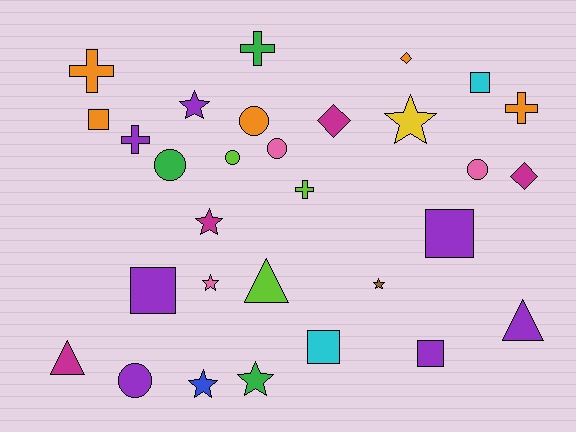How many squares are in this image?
There are 6 squares.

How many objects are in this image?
There are 30 objects.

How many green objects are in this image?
There are 3 green objects.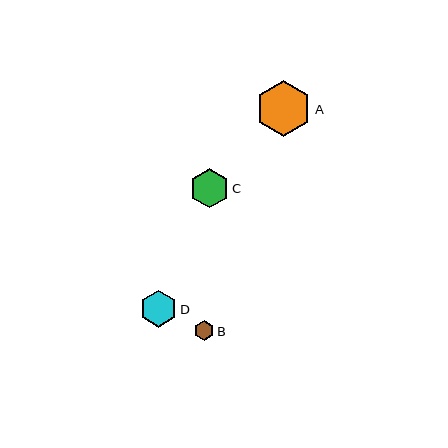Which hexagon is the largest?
Hexagon A is the largest with a size of approximately 56 pixels.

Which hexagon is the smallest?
Hexagon B is the smallest with a size of approximately 20 pixels.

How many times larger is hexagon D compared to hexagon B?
Hexagon D is approximately 1.8 times the size of hexagon B.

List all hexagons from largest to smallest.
From largest to smallest: A, C, D, B.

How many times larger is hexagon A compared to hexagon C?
Hexagon A is approximately 1.5 times the size of hexagon C.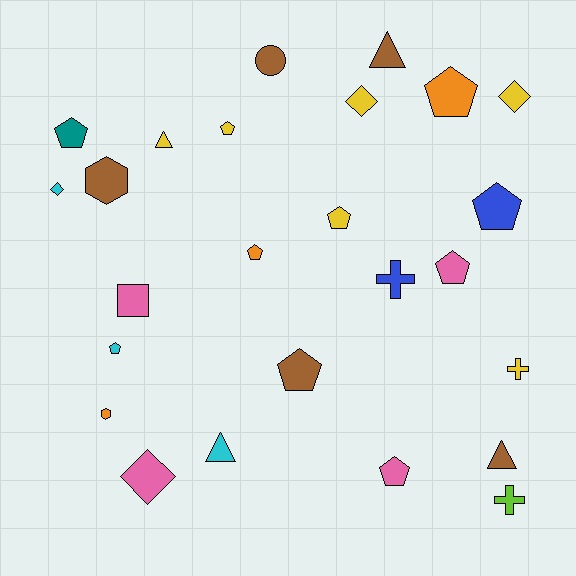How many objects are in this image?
There are 25 objects.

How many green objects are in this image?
There are no green objects.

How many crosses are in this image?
There are 3 crosses.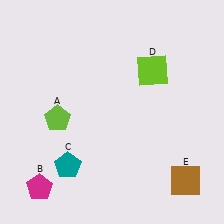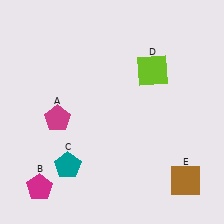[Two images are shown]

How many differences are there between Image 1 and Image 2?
There is 1 difference between the two images.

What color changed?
The pentagon (A) changed from lime in Image 1 to magenta in Image 2.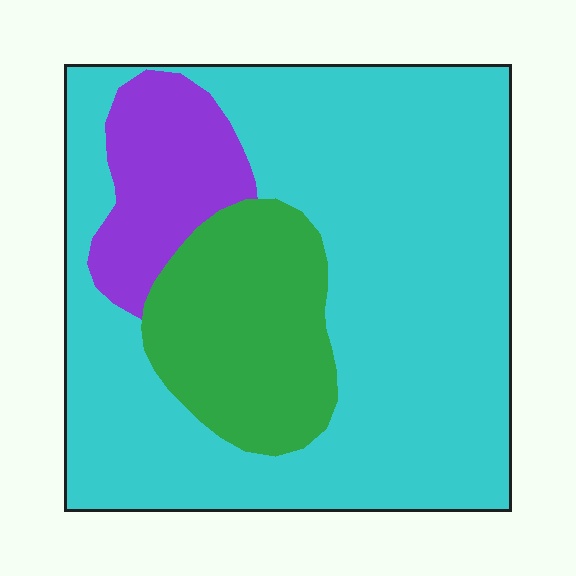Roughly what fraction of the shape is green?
Green covers 19% of the shape.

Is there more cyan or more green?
Cyan.